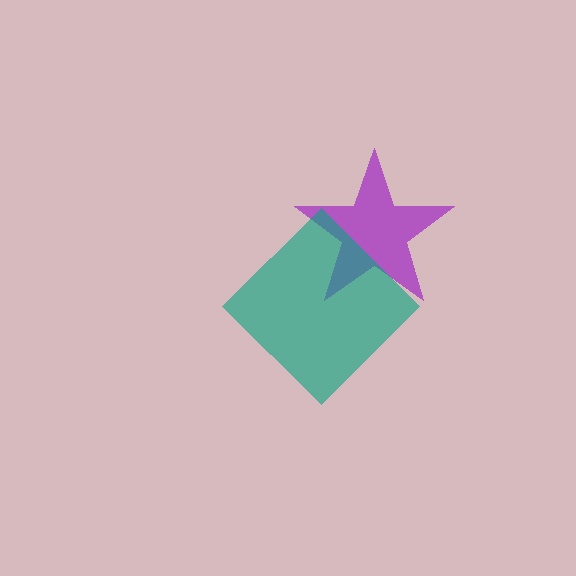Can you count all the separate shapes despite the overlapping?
Yes, there are 2 separate shapes.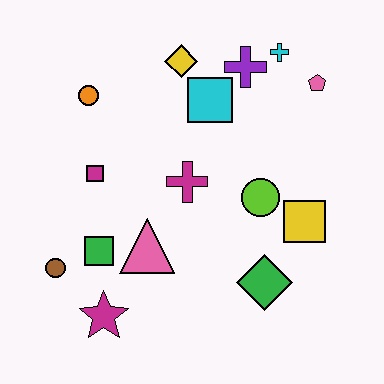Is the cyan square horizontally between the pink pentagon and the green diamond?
No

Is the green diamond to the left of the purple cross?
No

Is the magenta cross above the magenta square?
No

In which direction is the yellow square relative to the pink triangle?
The yellow square is to the right of the pink triangle.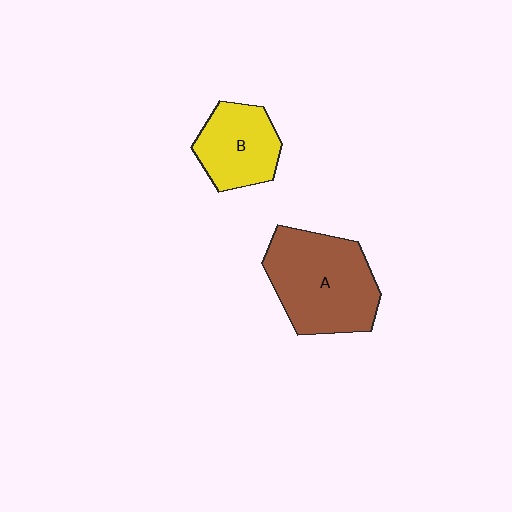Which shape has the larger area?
Shape A (brown).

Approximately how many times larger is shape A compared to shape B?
Approximately 1.6 times.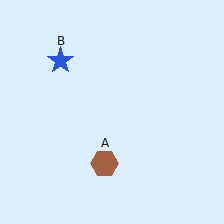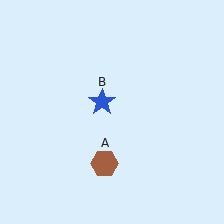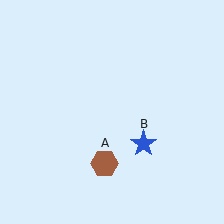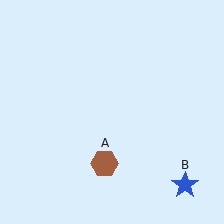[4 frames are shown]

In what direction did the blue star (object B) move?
The blue star (object B) moved down and to the right.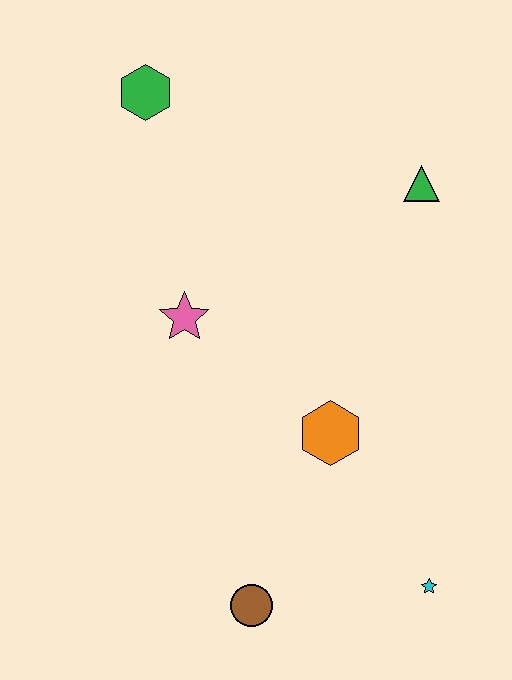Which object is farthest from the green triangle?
The brown circle is farthest from the green triangle.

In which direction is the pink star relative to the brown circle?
The pink star is above the brown circle.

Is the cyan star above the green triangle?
No